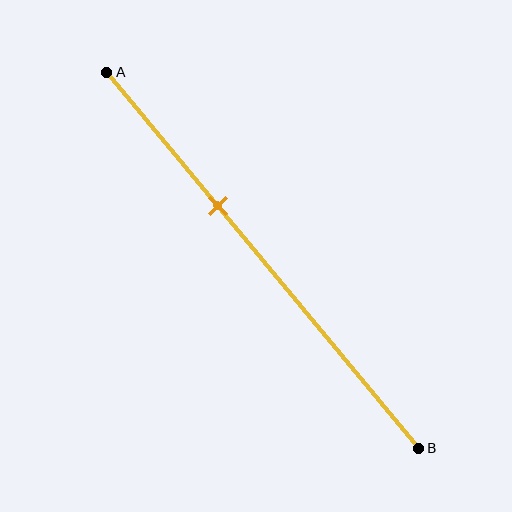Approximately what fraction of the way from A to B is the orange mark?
The orange mark is approximately 35% of the way from A to B.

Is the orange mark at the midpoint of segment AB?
No, the mark is at about 35% from A, not at the 50% midpoint.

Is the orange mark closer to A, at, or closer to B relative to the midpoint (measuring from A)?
The orange mark is closer to point A than the midpoint of segment AB.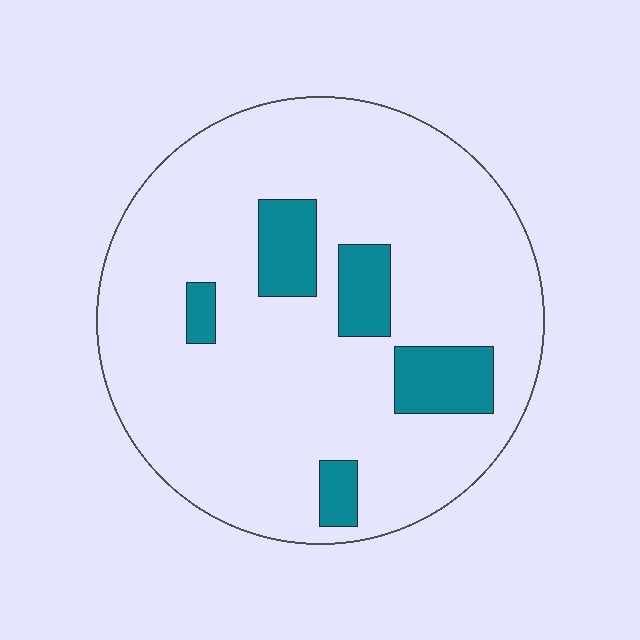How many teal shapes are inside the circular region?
5.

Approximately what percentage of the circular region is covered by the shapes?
Approximately 15%.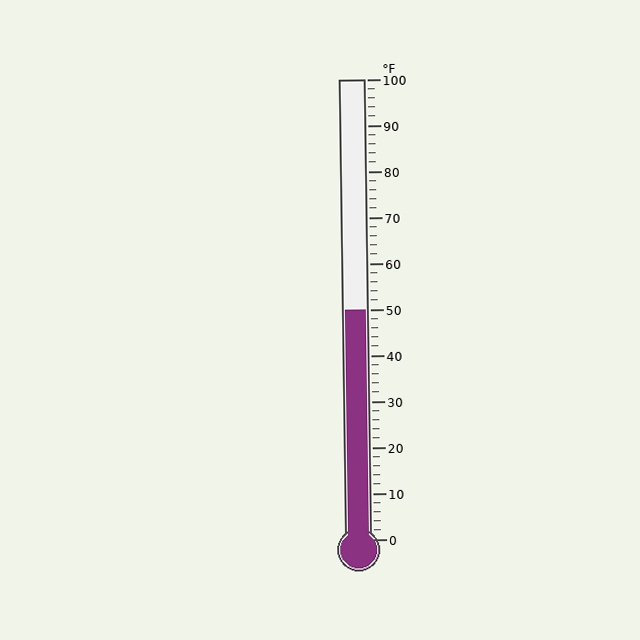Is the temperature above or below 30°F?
The temperature is above 30°F.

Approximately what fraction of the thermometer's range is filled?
The thermometer is filled to approximately 50% of its range.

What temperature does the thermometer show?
The thermometer shows approximately 50°F.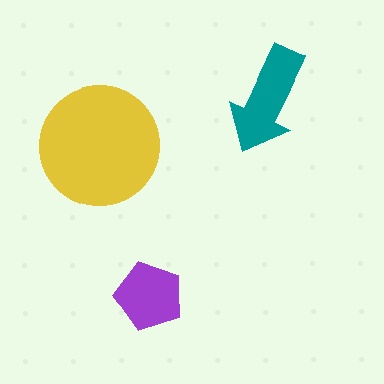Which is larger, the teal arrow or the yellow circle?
The yellow circle.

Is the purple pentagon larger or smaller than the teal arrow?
Smaller.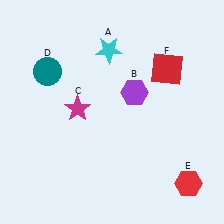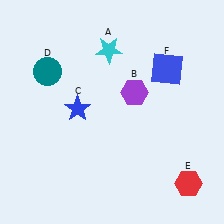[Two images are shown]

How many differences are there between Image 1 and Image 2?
There are 2 differences between the two images.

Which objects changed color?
C changed from magenta to blue. F changed from red to blue.